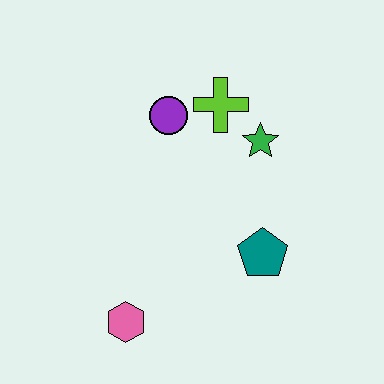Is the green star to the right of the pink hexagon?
Yes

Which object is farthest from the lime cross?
The pink hexagon is farthest from the lime cross.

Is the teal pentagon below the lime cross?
Yes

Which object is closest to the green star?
The lime cross is closest to the green star.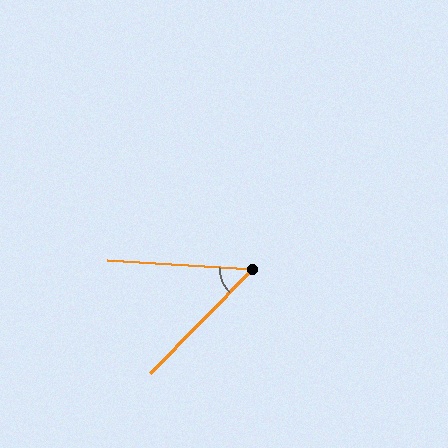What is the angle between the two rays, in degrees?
Approximately 49 degrees.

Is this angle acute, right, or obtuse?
It is acute.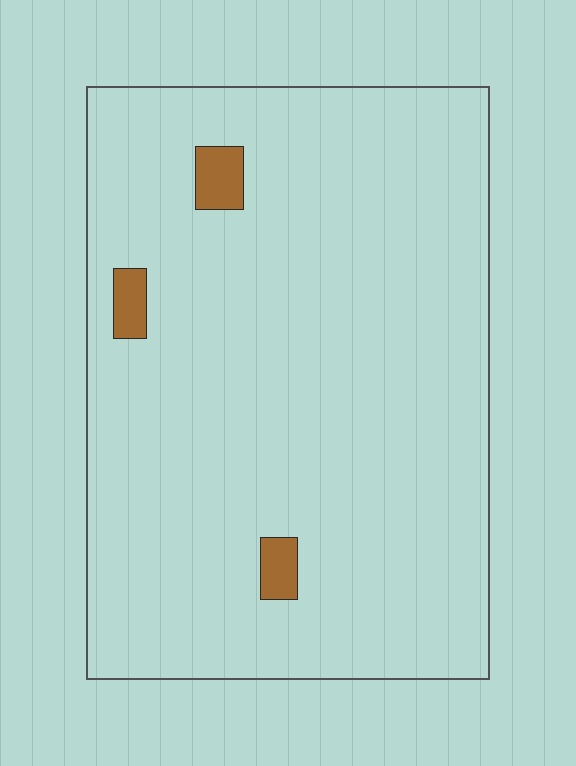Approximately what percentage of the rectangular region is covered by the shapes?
Approximately 5%.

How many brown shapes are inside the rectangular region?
3.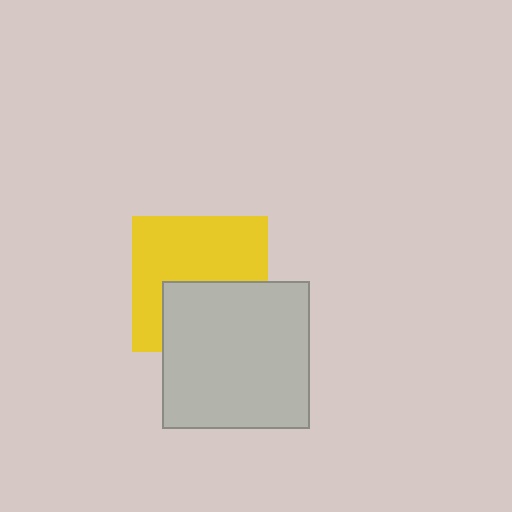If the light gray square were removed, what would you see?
You would see the complete yellow square.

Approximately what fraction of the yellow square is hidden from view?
Roughly 40% of the yellow square is hidden behind the light gray square.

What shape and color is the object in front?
The object in front is a light gray square.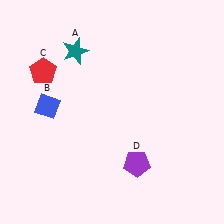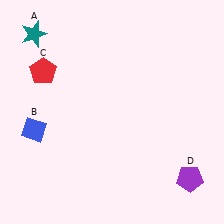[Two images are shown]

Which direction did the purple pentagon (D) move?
The purple pentagon (D) moved right.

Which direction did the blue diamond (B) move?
The blue diamond (B) moved down.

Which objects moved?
The objects that moved are: the teal star (A), the blue diamond (B), the purple pentagon (D).